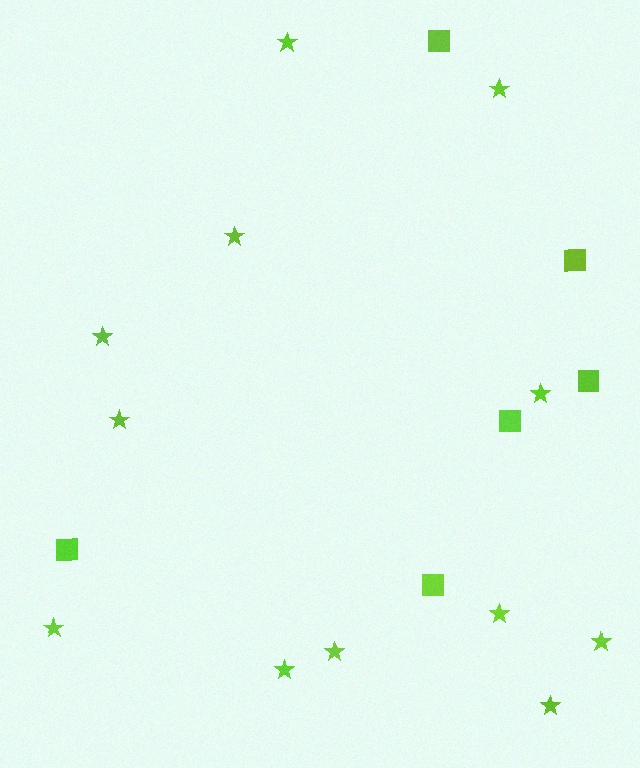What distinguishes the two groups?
There are 2 groups: one group of stars (12) and one group of squares (6).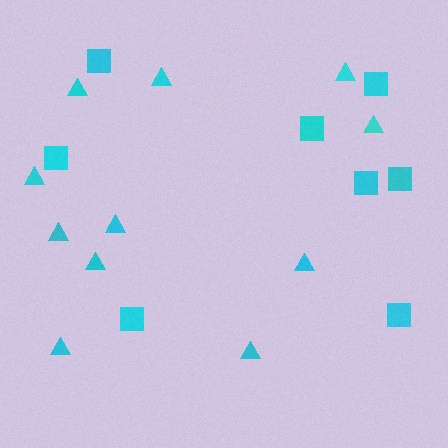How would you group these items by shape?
There are 2 groups: one group of triangles (11) and one group of squares (8).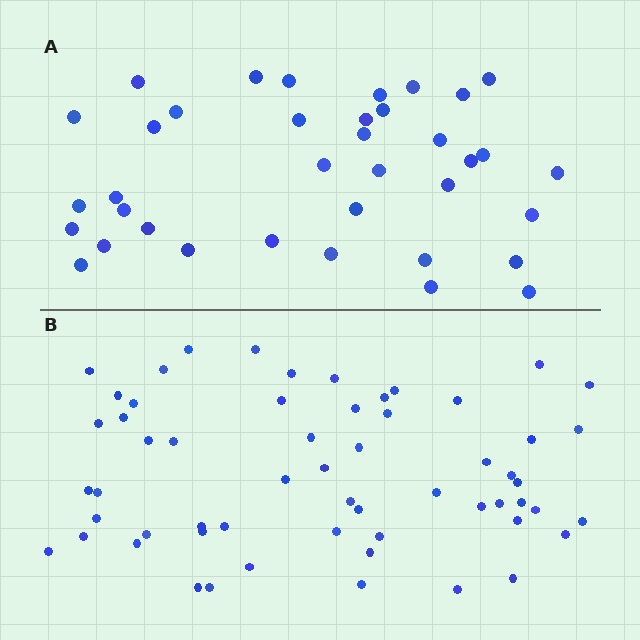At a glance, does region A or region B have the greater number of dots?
Region B (the bottom region) has more dots.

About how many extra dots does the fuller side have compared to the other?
Region B has approximately 20 more dots than region A.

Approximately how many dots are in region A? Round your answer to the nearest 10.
About 40 dots. (The exact count is 37, which rounds to 40.)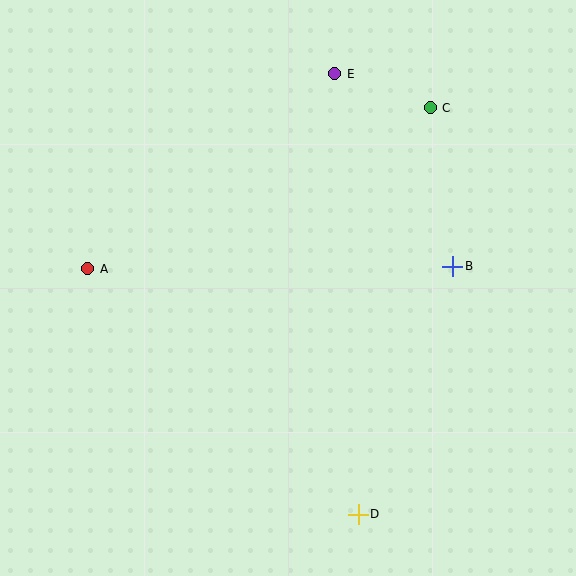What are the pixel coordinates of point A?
Point A is at (88, 269).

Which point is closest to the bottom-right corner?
Point D is closest to the bottom-right corner.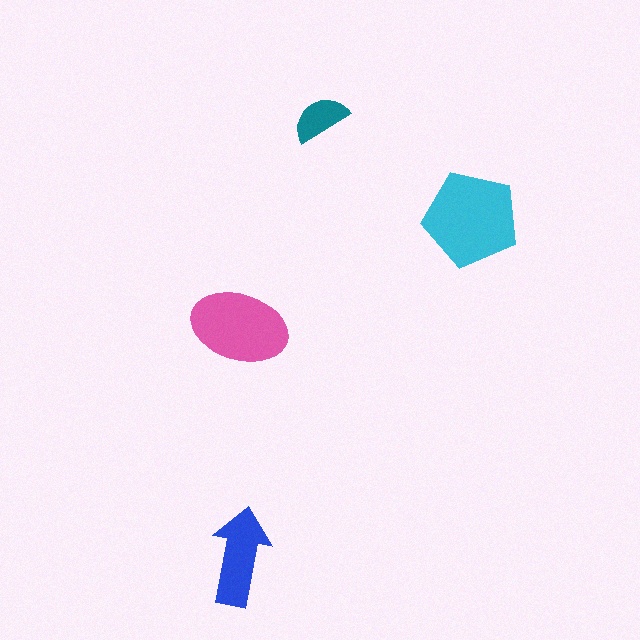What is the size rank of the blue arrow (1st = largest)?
3rd.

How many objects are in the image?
There are 4 objects in the image.